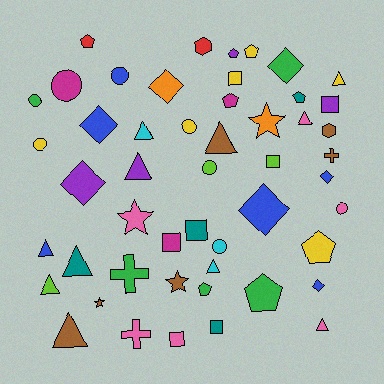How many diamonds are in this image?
There are 7 diamonds.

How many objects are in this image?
There are 50 objects.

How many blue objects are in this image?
There are 6 blue objects.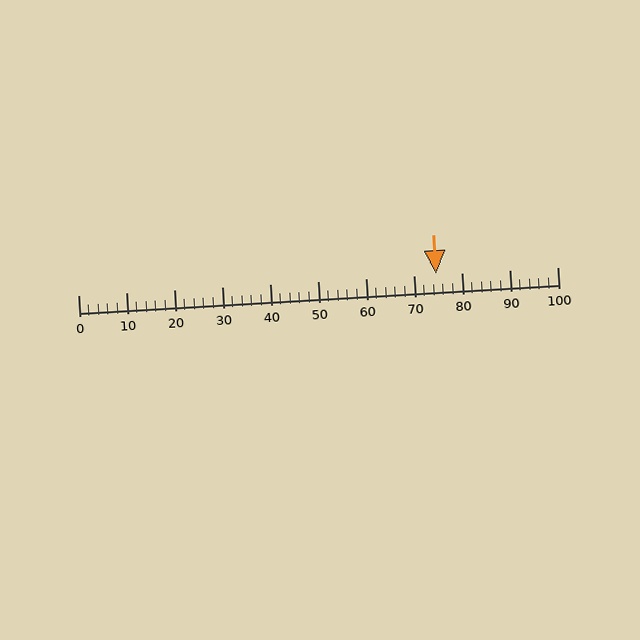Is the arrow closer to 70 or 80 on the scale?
The arrow is closer to 70.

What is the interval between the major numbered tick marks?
The major tick marks are spaced 10 units apart.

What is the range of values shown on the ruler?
The ruler shows values from 0 to 100.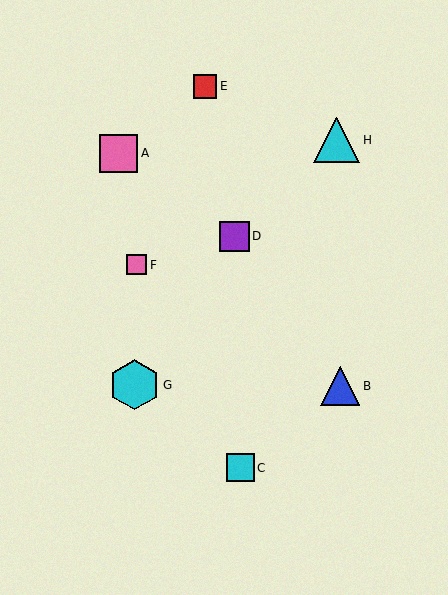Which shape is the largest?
The cyan hexagon (labeled G) is the largest.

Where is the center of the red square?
The center of the red square is at (205, 86).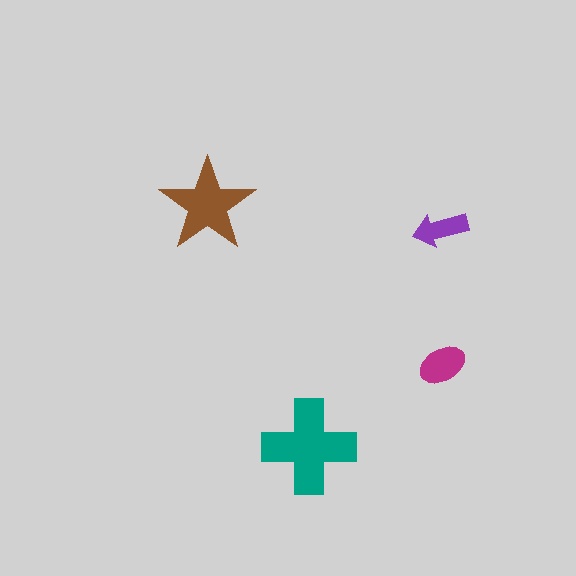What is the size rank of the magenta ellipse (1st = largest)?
3rd.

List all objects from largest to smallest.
The teal cross, the brown star, the magenta ellipse, the purple arrow.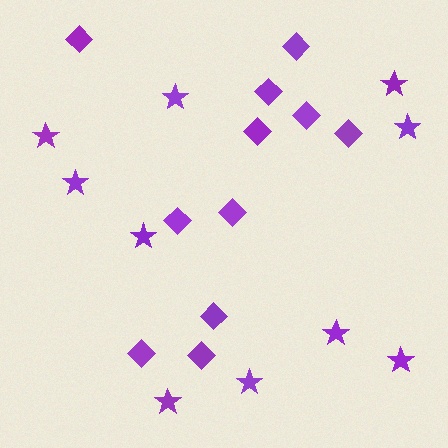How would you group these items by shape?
There are 2 groups: one group of diamonds (11) and one group of stars (10).